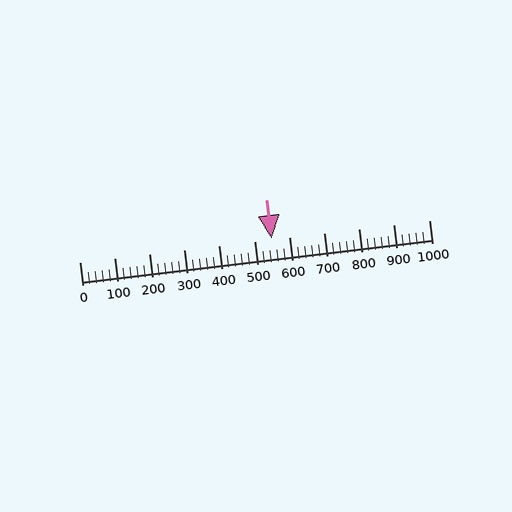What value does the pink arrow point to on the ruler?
The pink arrow points to approximately 550.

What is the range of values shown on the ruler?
The ruler shows values from 0 to 1000.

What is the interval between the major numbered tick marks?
The major tick marks are spaced 100 units apart.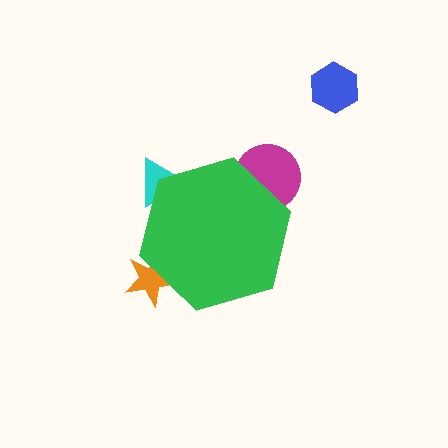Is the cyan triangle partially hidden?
Yes, the cyan triangle is partially hidden behind the green hexagon.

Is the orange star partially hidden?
Yes, the orange star is partially hidden behind the green hexagon.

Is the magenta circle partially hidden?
Yes, the magenta circle is partially hidden behind the green hexagon.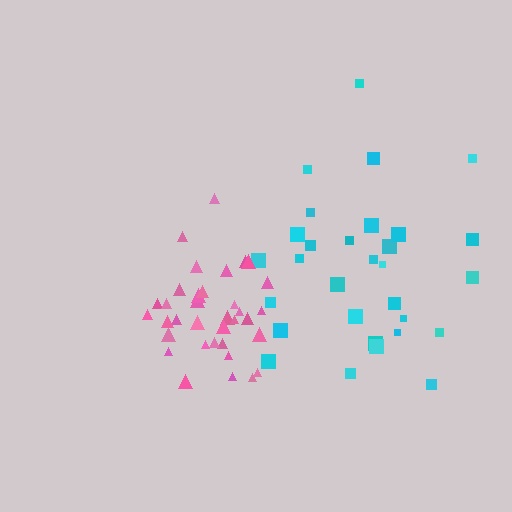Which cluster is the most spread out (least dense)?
Cyan.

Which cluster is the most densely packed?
Pink.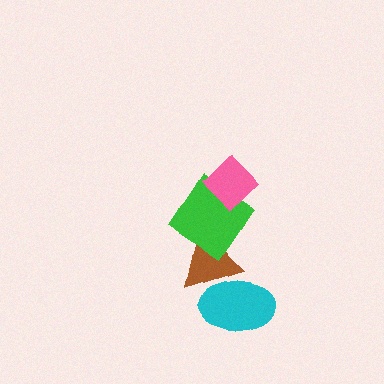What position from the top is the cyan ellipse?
The cyan ellipse is 4th from the top.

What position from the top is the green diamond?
The green diamond is 2nd from the top.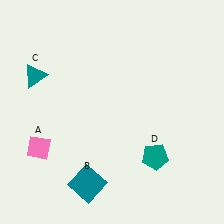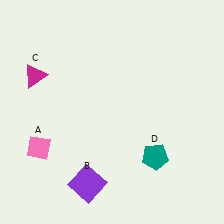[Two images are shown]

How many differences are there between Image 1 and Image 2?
There are 2 differences between the two images.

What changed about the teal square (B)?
In Image 1, B is teal. In Image 2, it changed to purple.